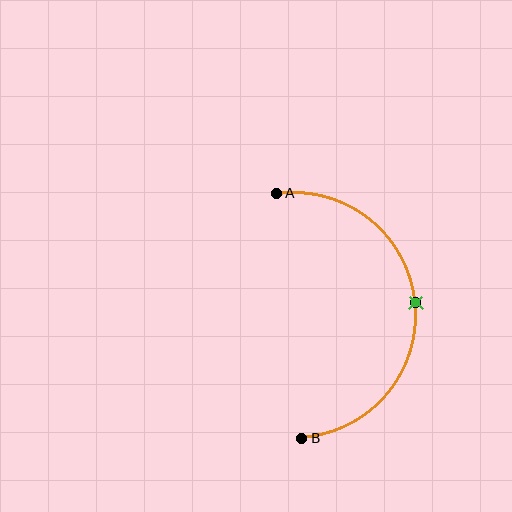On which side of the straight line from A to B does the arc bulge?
The arc bulges to the right of the straight line connecting A and B.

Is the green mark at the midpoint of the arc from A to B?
Yes. The green mark lies on the arc at equal arc-length from both A and B — it is the arc midpoint.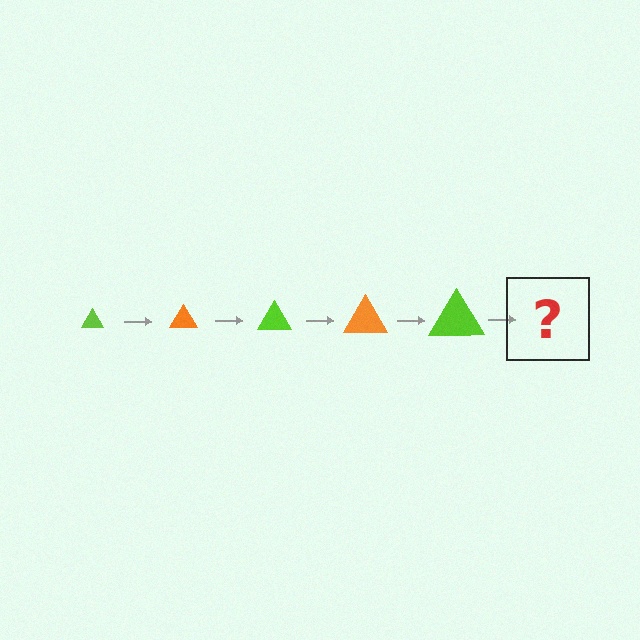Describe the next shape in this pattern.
It should be an orange triangle, larger than the previous one.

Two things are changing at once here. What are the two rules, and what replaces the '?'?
The two rules are that the triangle grows larger each step and the color cycles through lime and orange. The '?' should be an orange triangle, larger than the previous one.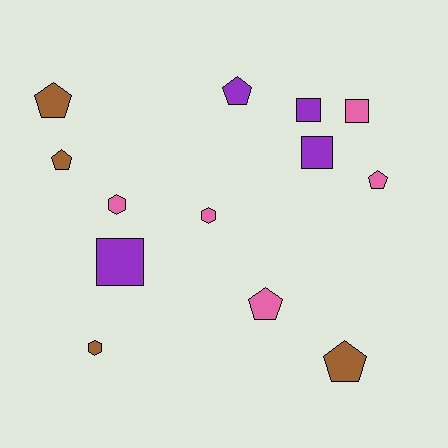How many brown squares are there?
There are no brown squares.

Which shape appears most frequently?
Pentagon, with 6 objects.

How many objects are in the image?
There are 13 objects.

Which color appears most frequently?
Pink, with 5 objects.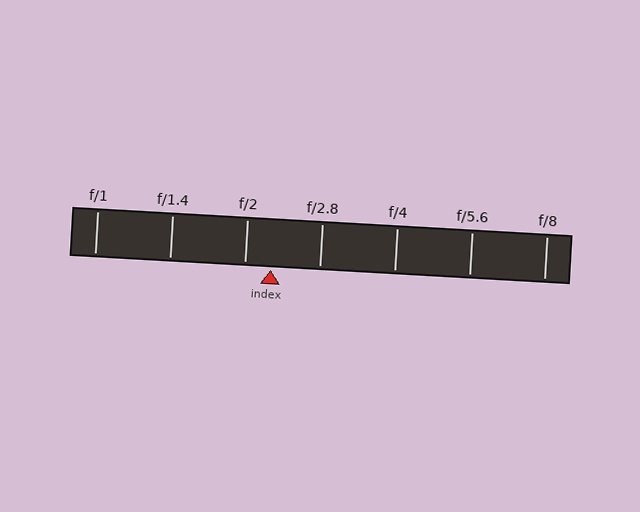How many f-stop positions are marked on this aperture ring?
There are 7 f-stop positions marked.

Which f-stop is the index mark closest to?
The index mark is closest to f/2.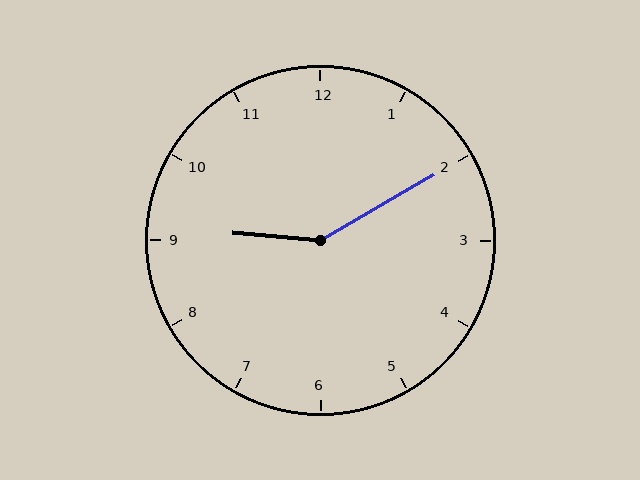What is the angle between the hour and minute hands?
Approximately 145 degrees.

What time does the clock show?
9:10.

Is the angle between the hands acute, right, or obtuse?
It is obtuse.